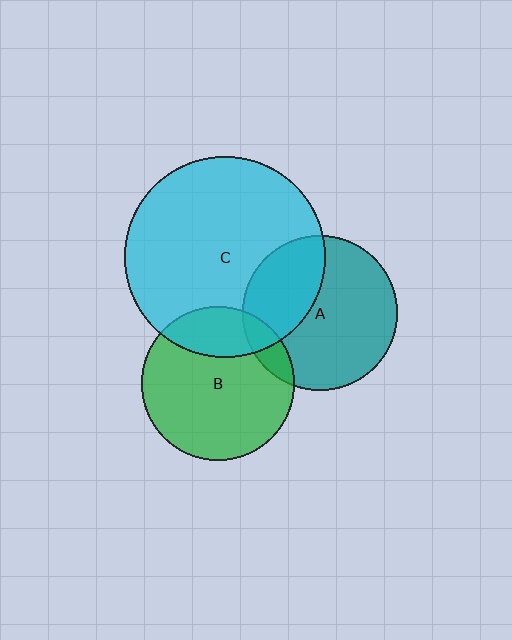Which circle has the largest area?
Circle C (cyan).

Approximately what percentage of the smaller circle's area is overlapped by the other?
Approximately 10%.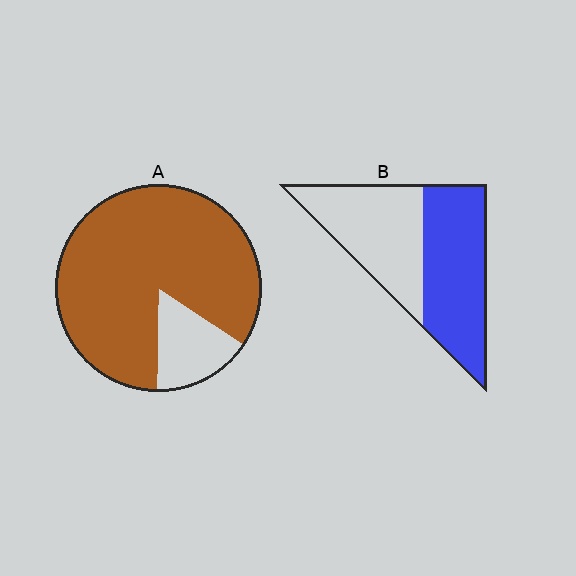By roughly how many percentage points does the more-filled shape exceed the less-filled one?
By roughly 30 percentage points (A over B).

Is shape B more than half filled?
Roughly half.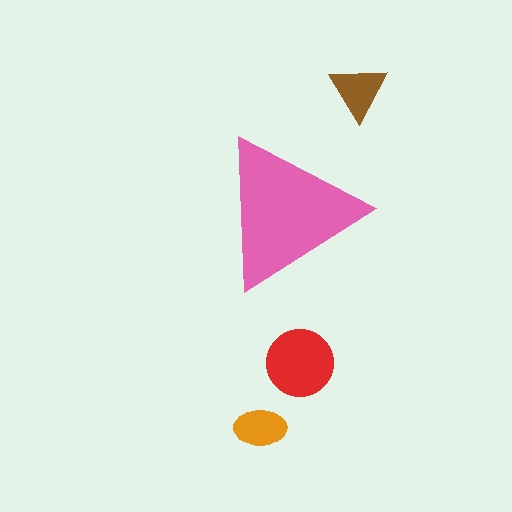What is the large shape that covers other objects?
A pink triangle.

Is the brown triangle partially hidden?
No, the brown triangle is fully visible.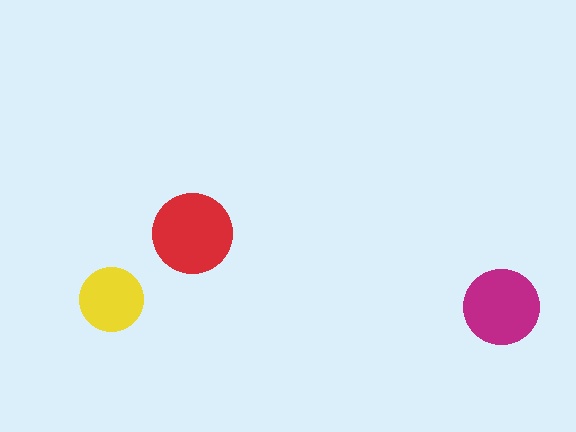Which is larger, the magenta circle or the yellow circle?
The magenta one.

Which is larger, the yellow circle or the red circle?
The red one.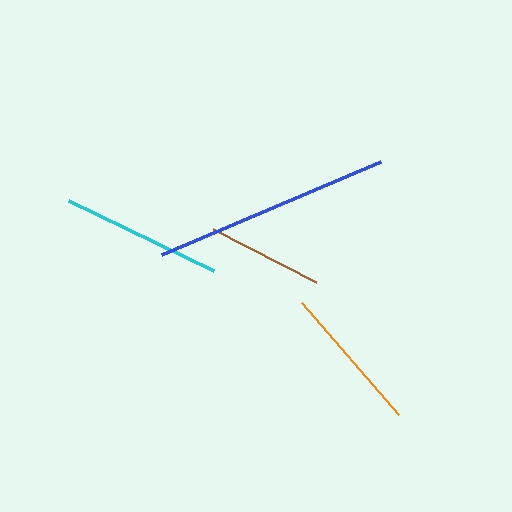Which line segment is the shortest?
The brown line is the shortest at approximately 117 pixels.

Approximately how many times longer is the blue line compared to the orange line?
The blue line is approximately 1.6 times the length of the orange line.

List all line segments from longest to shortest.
From longest to shortest: blue, cyan, orange, brown.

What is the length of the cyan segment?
The cyan segment is approximately 161 pixels long.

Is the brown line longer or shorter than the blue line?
The blue line is longer than the brown line.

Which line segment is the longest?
The blue line is the longest at approximately 239 pixels.